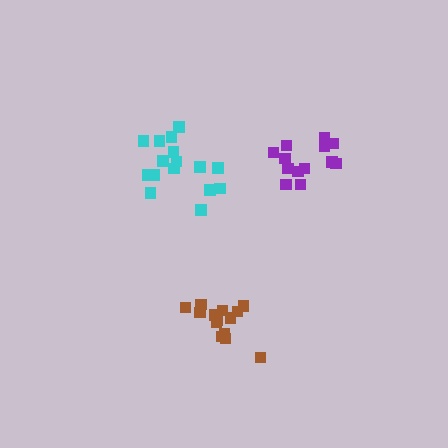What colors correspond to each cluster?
The clusters are colored: cyan, brown, purple.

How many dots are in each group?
Group 1: 16 dots, Group 2: 14 dots, Group 3: 13 dots (43 total).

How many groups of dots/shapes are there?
There are 3 groups.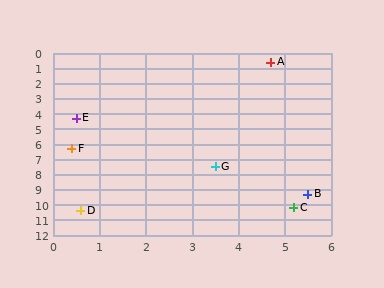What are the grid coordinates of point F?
Point F is at approximately (0.4, 6.3).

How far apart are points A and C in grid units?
Points A and C are about 9.6 grid units apart.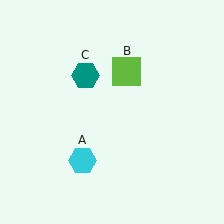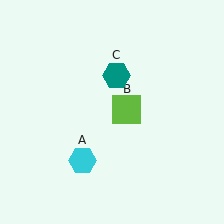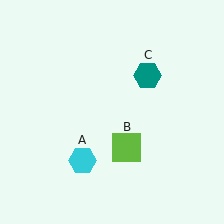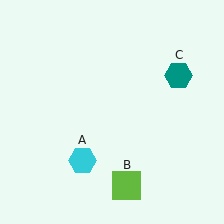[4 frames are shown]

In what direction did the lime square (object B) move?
The lime square (object B) moved down.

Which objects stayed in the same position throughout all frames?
Cyan hexagon (object A) remained stationary.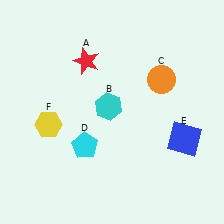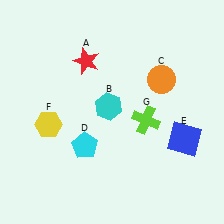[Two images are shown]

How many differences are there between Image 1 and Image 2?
There is 1 difference between the two images.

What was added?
A lime cross (G) was added in Image 2.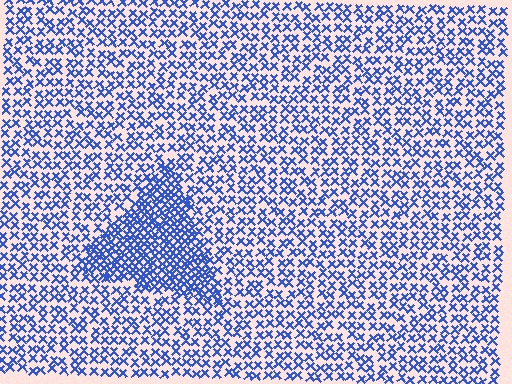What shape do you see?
I see a triangle.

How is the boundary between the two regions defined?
The boundary is defined by a change in element density (approximately 2.0x ratio). All elements are the same color, size, and shape.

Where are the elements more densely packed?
The elements are more densely packed inside the triangle boundary.